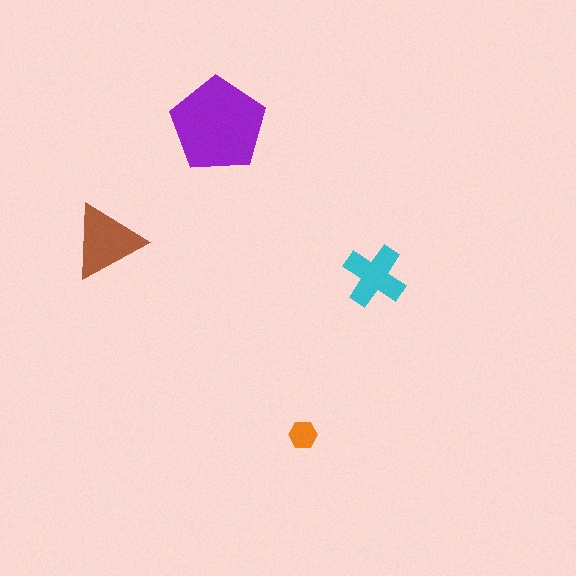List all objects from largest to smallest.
The purple pentagon, the brown triangle, the cyan cross, the orange hexagon.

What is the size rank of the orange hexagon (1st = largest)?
4th.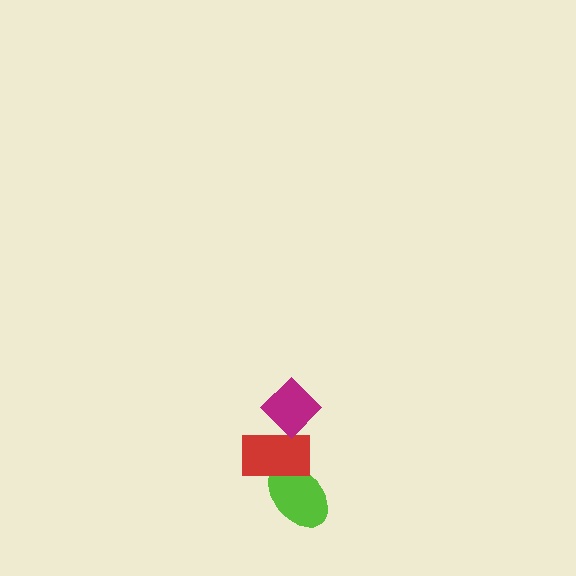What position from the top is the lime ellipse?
The lime ellipse is 3rd from the top.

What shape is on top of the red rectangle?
The magenta diamond is on top of the red rectangle.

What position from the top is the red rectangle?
The red rectangle is 2nd from the top.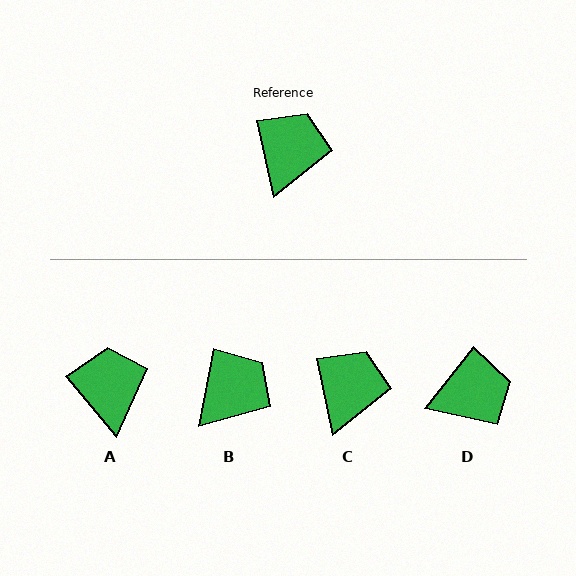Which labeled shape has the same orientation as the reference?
C.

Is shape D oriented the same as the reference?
No, it is off by about 50 degrees.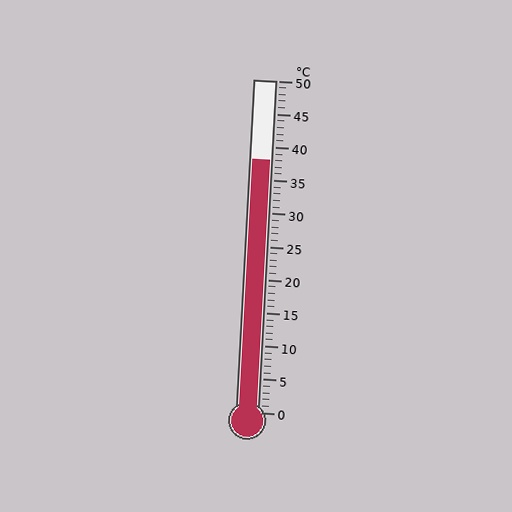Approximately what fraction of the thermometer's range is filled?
The thermometer is filled to approximately 75% of its range.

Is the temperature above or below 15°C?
The temperature is above 15°C.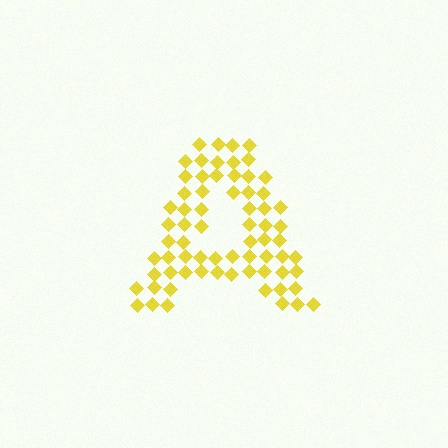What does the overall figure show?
The overall figure shows the letter A.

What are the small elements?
The small elements are diamonds.